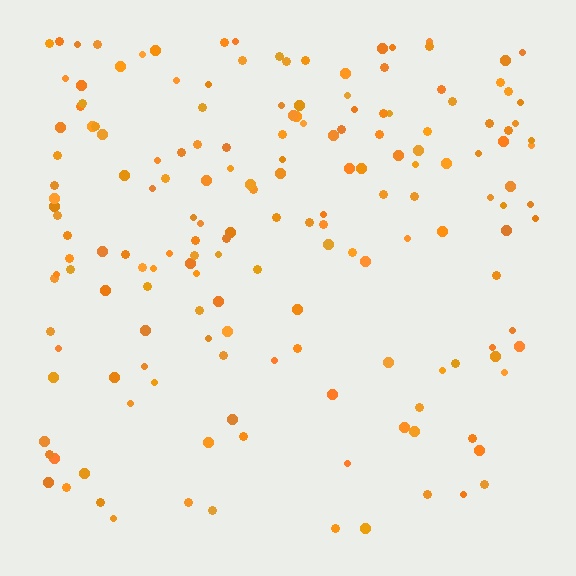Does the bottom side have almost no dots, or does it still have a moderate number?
Still a moderate number, just noticeably fewer than the top.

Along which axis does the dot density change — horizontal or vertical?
Vertical.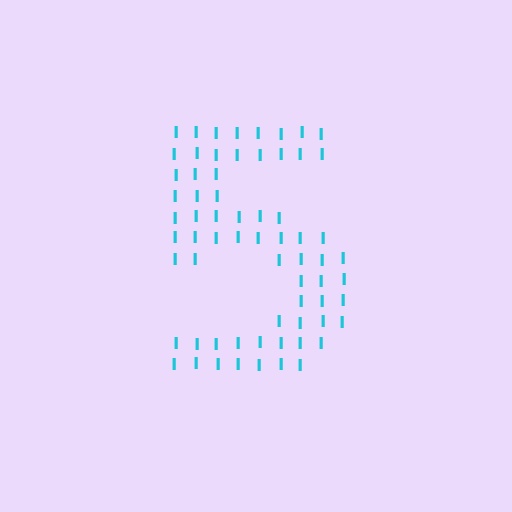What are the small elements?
The small elements are letter I's.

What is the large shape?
The large shape is the digit 5.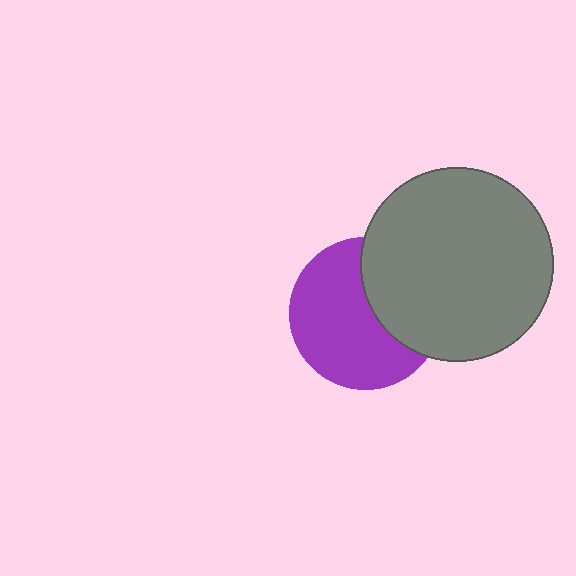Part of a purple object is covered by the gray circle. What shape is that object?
It is a circle.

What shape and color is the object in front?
The object in front is a gray circle.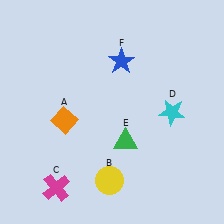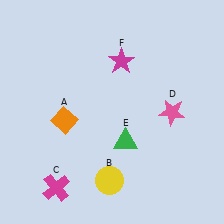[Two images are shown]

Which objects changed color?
D changed from cyan to pink. F changed from blue to magenta.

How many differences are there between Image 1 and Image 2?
There are 2 differences between the two images.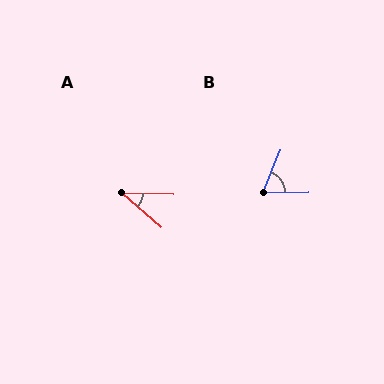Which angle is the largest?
B, at approximately 66 degrees.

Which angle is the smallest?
A, at approximately 39 degrees.